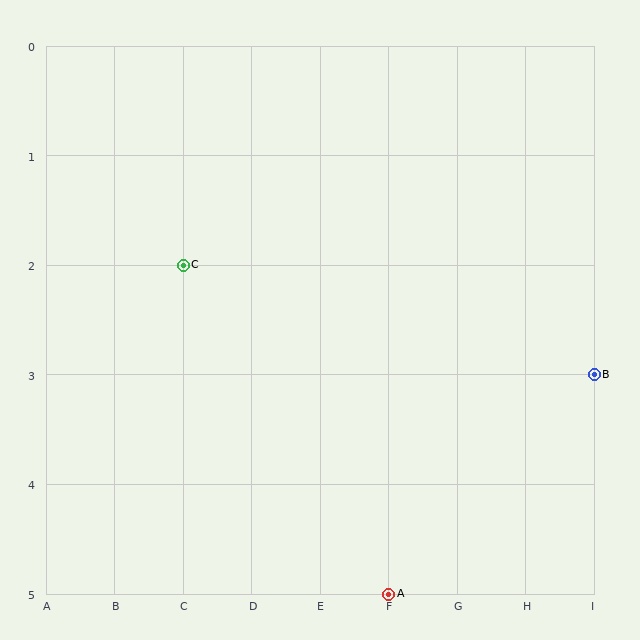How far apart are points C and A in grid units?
Points C and A are 3 columns and 3 rows apart (about 4.2 grid units diagonally).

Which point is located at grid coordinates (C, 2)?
Point C is at (C, 2).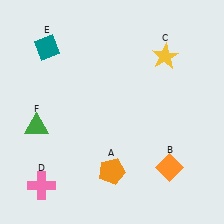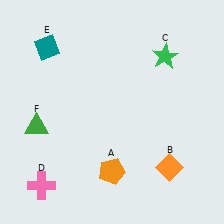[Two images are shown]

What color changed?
The star (C) changed from yellow in Image 1 to green in Image 2.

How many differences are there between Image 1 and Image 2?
There is 1 difference between the two images.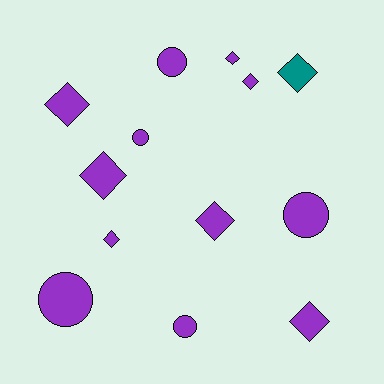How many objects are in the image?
There are 13 objects.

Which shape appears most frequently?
Diamond, with 8 objects.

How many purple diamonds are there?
There are 7 purple diamonds.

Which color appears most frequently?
Purple, with 12 objects.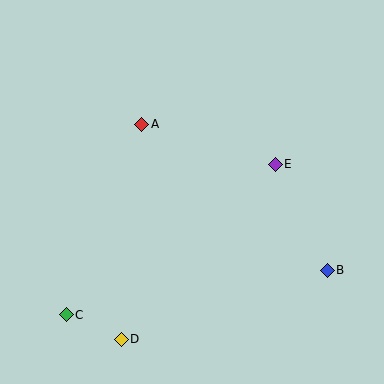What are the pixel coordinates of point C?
Point C is at (66, 315).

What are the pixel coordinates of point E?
Point E is at (275, 164).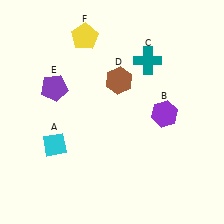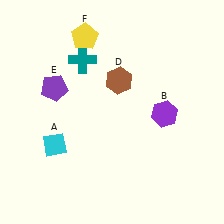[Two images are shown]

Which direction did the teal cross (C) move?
The teal cross (C) moved left.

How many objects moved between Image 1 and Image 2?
1 object moved between the two images.